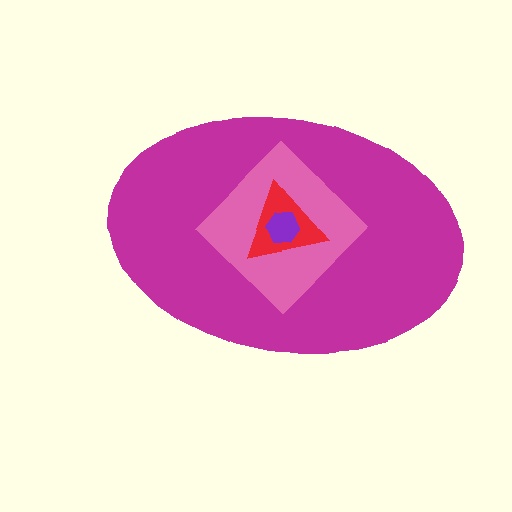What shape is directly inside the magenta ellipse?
The pink diamond.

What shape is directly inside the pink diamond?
The red triangle.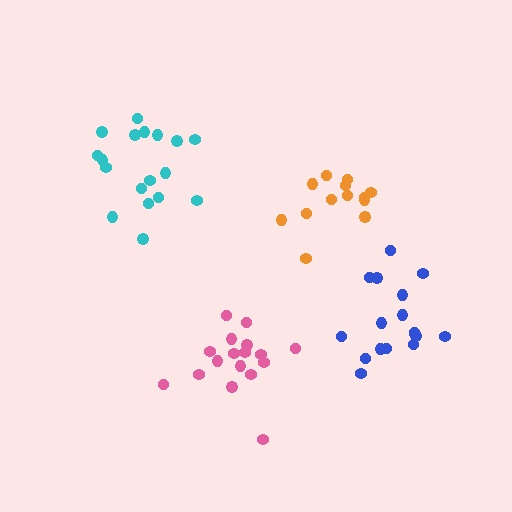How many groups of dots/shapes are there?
There are 4 groups.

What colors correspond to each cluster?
The clusters are colored: orange, pink, blue, cyan.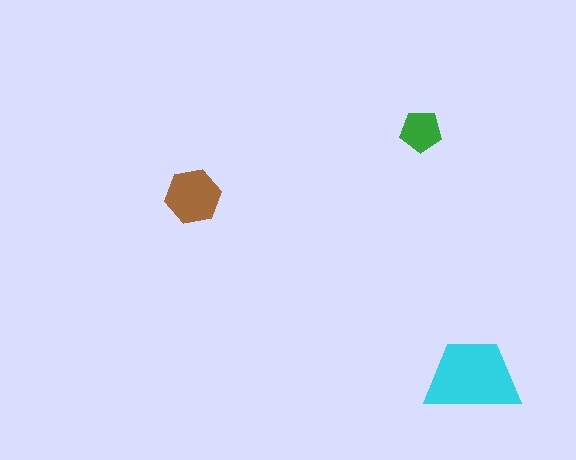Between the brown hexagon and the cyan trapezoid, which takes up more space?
The cyan trapezoid.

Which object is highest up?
The green pentagon is topmost.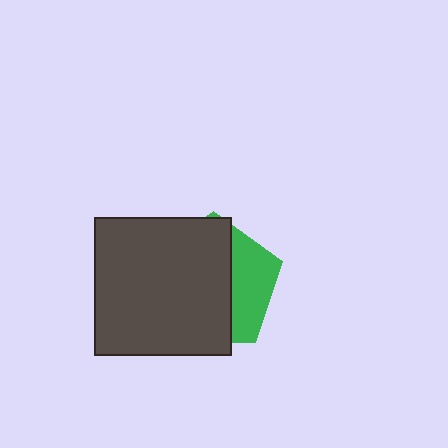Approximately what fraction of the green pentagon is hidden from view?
Roughly 67% of the green pentagon is hidden behind the dark gray square.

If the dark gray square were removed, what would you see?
You would see the complete green pentagon.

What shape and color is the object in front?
The object in front is a dark gray square.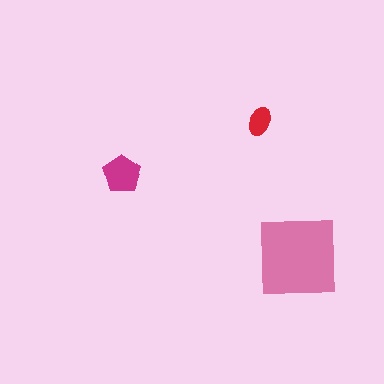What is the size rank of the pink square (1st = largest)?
1st.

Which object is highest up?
The red ellipse is topmost.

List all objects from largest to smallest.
The pink square, the magenta pentagon, the red ellipse.